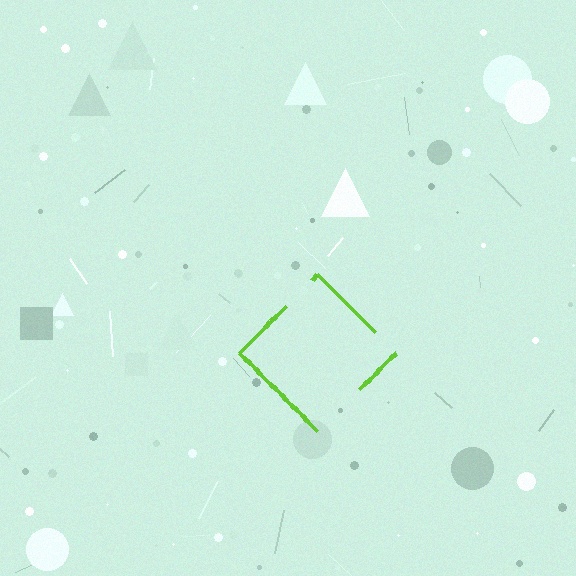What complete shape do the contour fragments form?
The contour fragments form a diamond.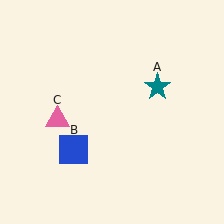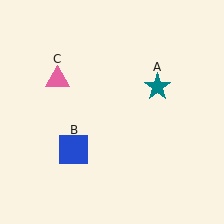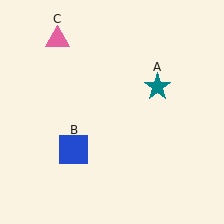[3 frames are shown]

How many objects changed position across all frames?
1 object changed position: pink triangle (object C).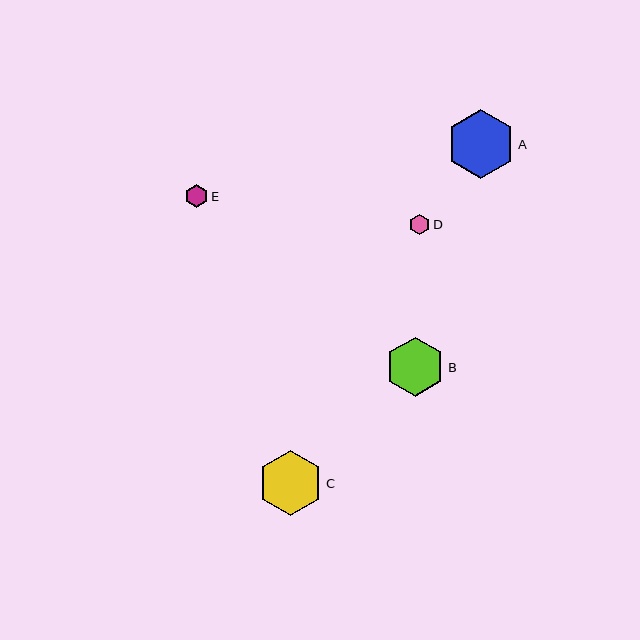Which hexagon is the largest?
Hexagon A is the largest with a size of approximately 68 pixels.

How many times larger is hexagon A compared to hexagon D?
Hexagon A is approximately 3.4 times the size of hexagon D.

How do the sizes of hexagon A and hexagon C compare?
Hexagon A and hexagon C are approximately the same size.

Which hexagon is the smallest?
Hexagon D is the smallest with a size of approximately 20 pixels.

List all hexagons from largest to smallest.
From largest to smallest: A, C, B, E, D.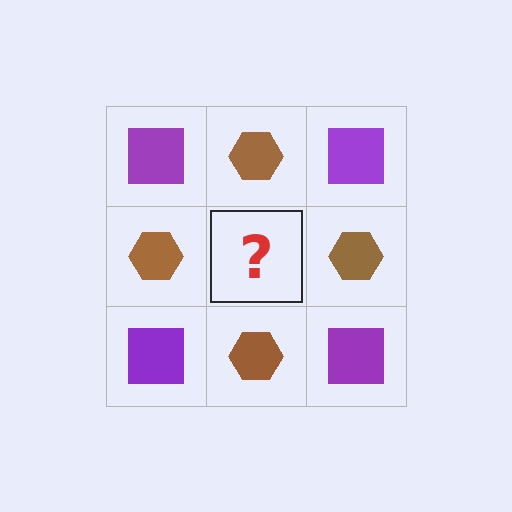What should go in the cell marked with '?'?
The missing cell should contain a purple square.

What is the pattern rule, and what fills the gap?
The rule is that it alternates purple square and brown hexagon in a checkerboard pattern. The gap should be filled with a purple square.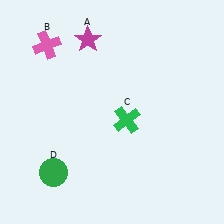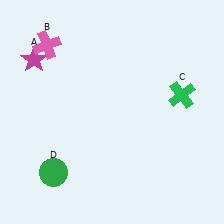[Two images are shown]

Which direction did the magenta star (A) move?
The magenta star (A) moved left.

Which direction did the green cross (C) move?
The green cross (C) moved right.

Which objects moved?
The objects that moved are: the magenta star (A), the green cross (C).